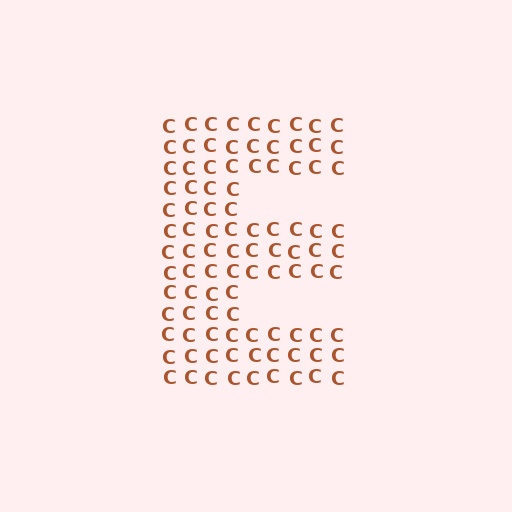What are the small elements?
The small elements are letter C's.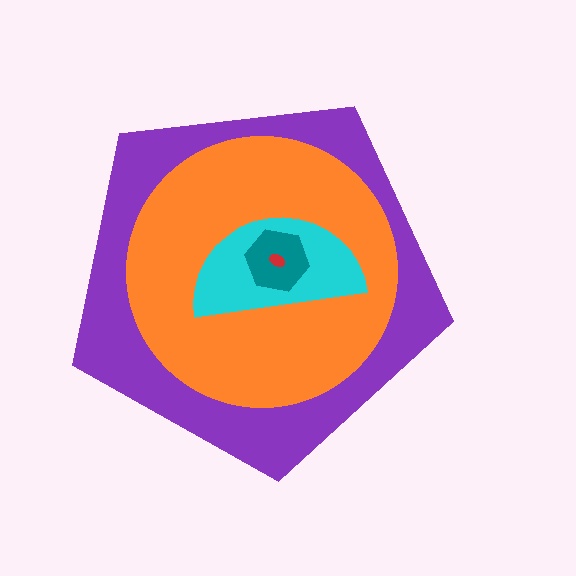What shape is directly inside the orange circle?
The cyan semicircle.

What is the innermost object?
The red ellipse.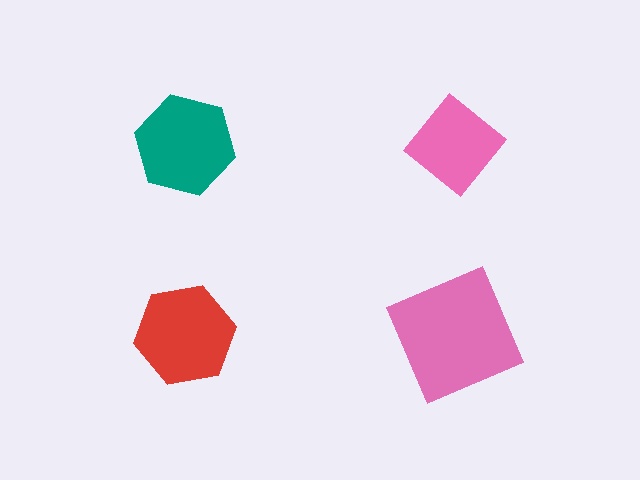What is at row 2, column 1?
A red hexagon.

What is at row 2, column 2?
A pink square.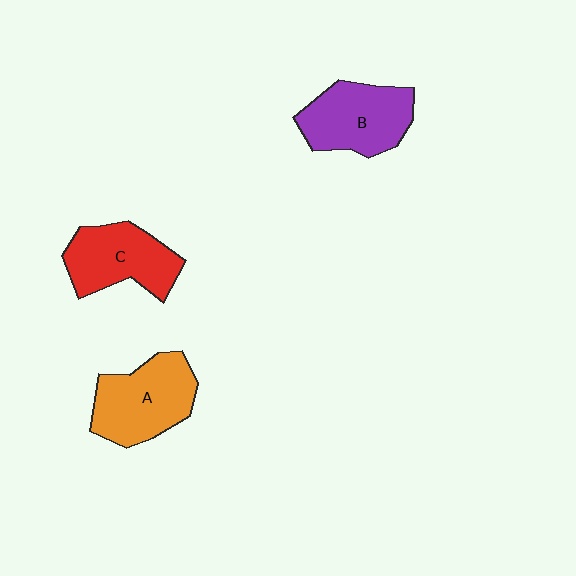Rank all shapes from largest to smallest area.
From largest to smallest: A (orange), B (purple), C (red).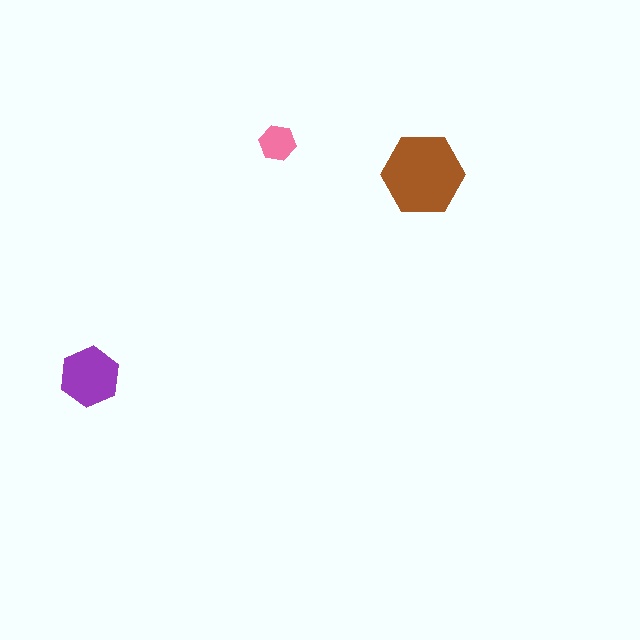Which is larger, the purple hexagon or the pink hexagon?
The purple one.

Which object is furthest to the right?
The brown hexagon is rightmost.